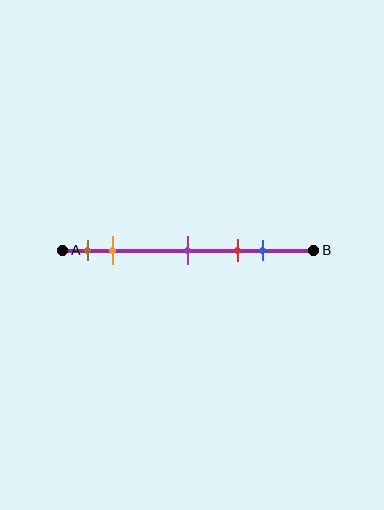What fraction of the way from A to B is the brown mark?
The brown mark is approximately 10% (0.1) of the way from A to B.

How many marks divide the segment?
There are 5 marks dividing the segment.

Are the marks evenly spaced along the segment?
No, the marks are not evenly spaced.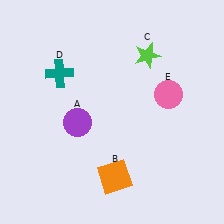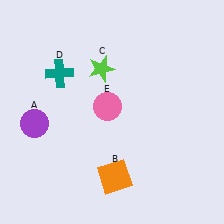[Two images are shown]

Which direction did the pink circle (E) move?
The pink circle (E) moved left.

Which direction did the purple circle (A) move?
The purple circle (A) moved left.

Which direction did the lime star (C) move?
The lime star (C) moved left.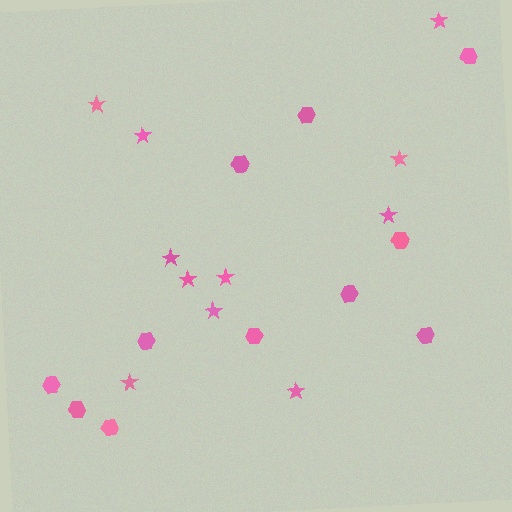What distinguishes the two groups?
There are 2 groups: one group of hexagons (11) and one group of stars (11).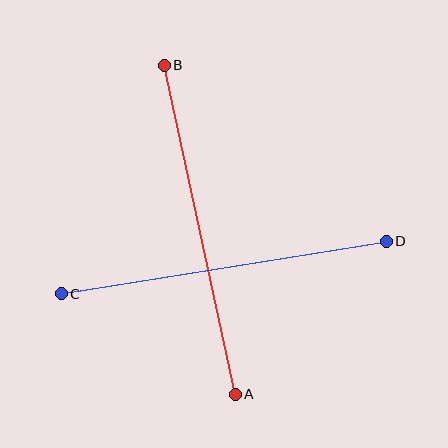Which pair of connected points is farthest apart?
Points A and B are farthest apart.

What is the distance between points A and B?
The distance is approximately 336 pixels.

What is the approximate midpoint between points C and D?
The midpoint is at approximately (224, 268) pixels.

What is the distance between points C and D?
The distance is approximately 330 pixels.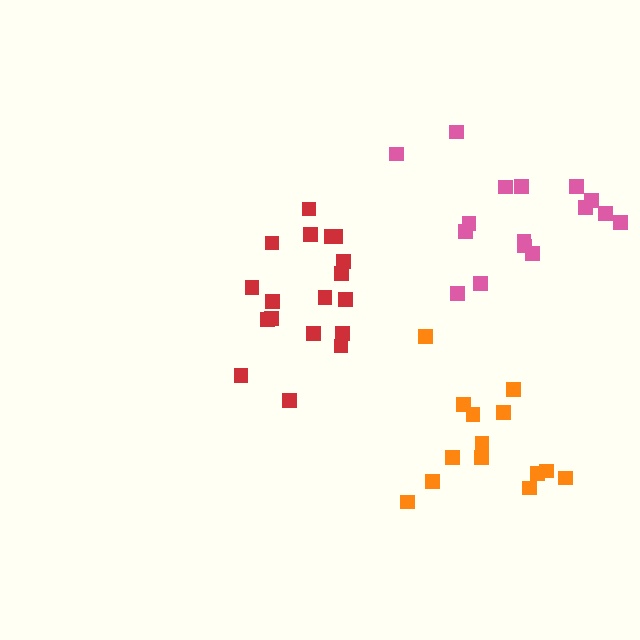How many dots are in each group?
Group 1: 14 dots, Group 2: 18 dots, Group 3: 16 dots (48 total).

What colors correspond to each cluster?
The clusters are colored: orange, red, pink.